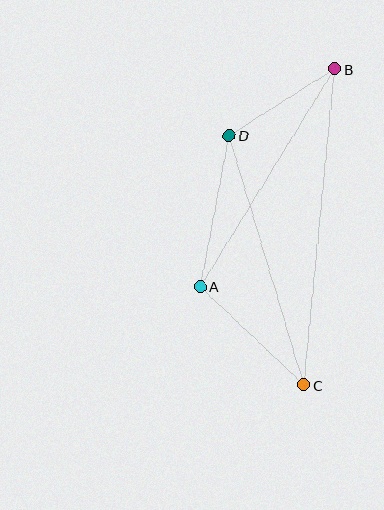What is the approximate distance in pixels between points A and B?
The distance between A and B is approximately 256 pixels.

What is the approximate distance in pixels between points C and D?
The distance between C and D is approximately 260 pixels.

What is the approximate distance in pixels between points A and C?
The distance between A and C is approximately 143 pixels.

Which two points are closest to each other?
Points B and D are closest to each other.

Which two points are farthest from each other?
Points B and C are farthest from each other.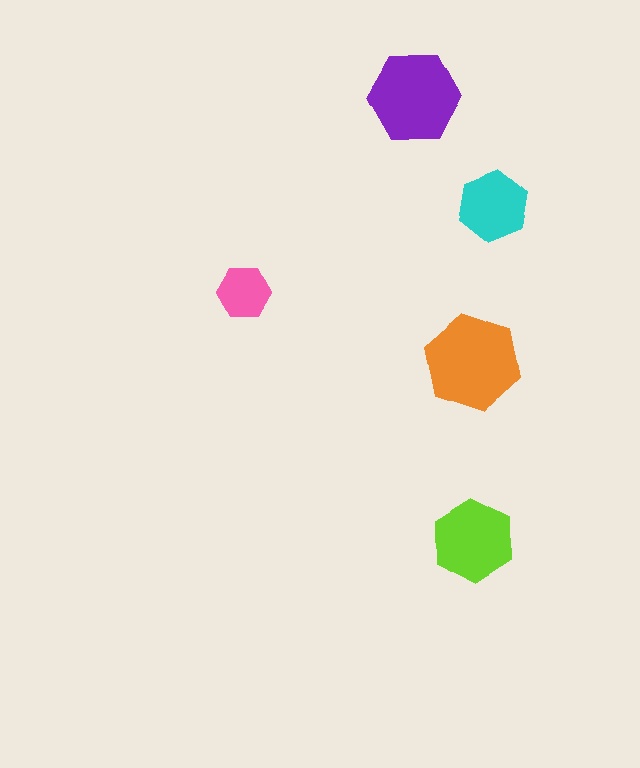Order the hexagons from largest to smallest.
the orange one, the purple one, the lime one, the cyan one, the pink one.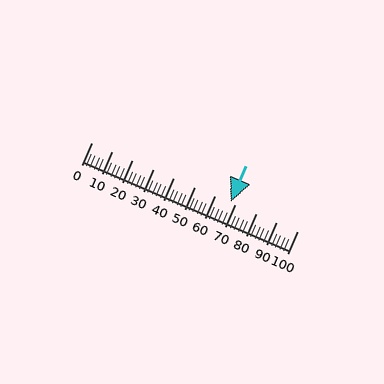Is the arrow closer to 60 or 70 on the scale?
The arrow is closer to 70.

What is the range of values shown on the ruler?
The ruler shows values from 0 to 100.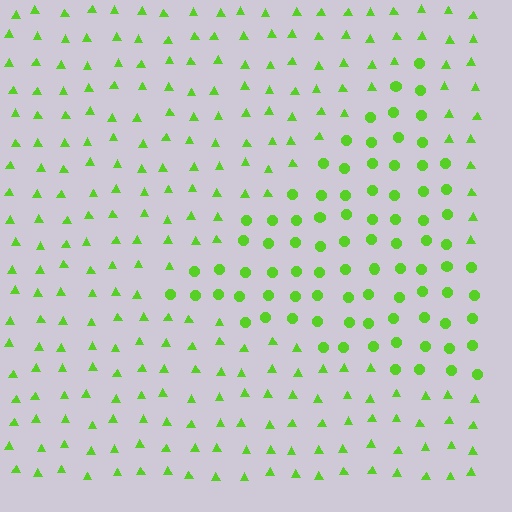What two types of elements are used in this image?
The image uses circles inside the triangle region and triangles outside it.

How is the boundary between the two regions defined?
The boundary is defined by a change in element shape: circles inside vs. triangles outside. All elements share the same color and spacing.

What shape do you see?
I see a triangle.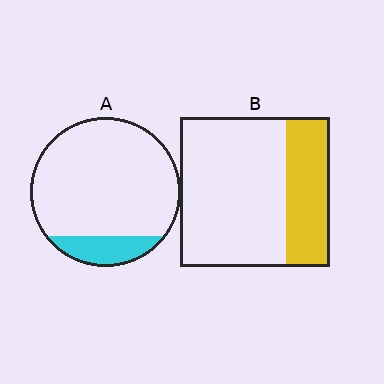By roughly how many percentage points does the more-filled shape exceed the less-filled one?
By roughly 15 percentage points (B over A).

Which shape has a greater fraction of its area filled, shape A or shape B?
Shape B.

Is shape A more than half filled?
No.